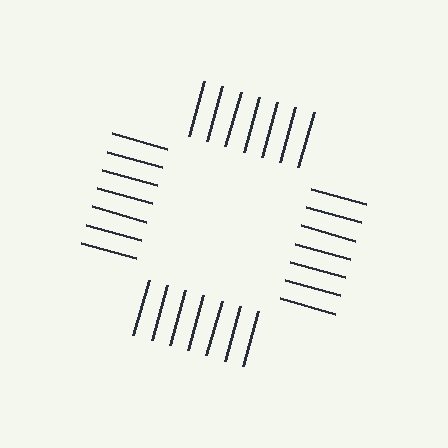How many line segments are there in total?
28 — 7 along each of the 4 edges.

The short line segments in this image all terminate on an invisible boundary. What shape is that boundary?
An illusory square — the line segments terminate on its edges but no continuous stroke is drawn.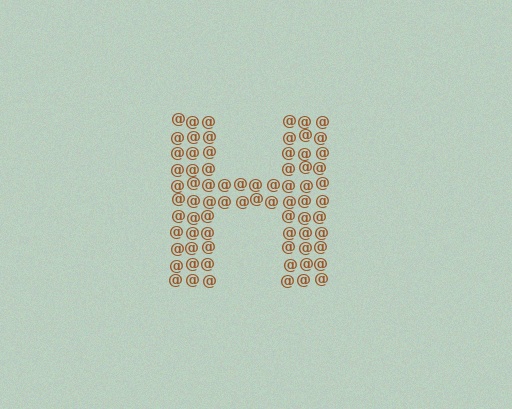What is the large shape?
The large shape is the letter H.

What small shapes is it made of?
It is made of small at signs.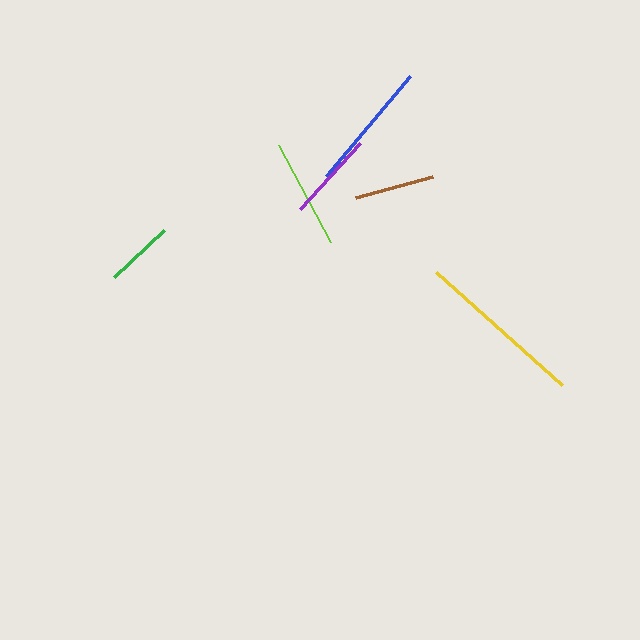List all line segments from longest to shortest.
From longest to shortest: yellow, blue, lime, purple, brown, green.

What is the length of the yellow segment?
The yellow segment is approximately 170 pixels long.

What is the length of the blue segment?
The blue segment is approximately 131 pixels long.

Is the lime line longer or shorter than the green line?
The lime line is longer than the green line.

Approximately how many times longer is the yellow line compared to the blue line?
The yellow line is approximately 1.3 times the length of the blue line.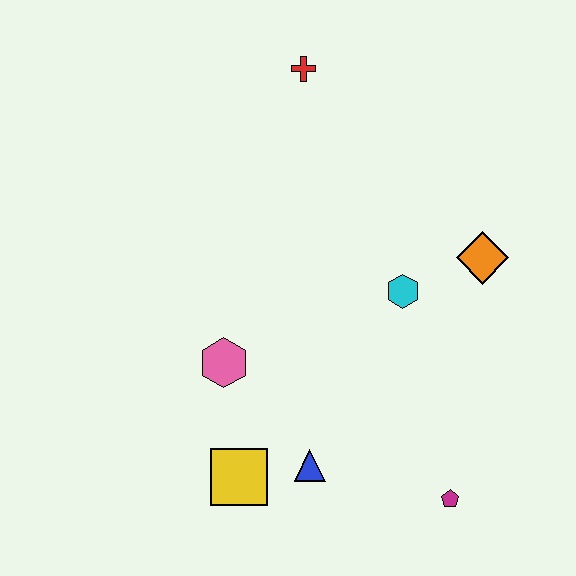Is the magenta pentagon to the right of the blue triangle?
Yes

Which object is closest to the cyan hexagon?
The orange diamond is closest to the cyan hexagon.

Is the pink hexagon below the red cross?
Yes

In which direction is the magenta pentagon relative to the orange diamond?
The magenta pentagon is below the orange diamond.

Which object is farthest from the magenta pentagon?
The red cross is farthest from the magenta pentagon.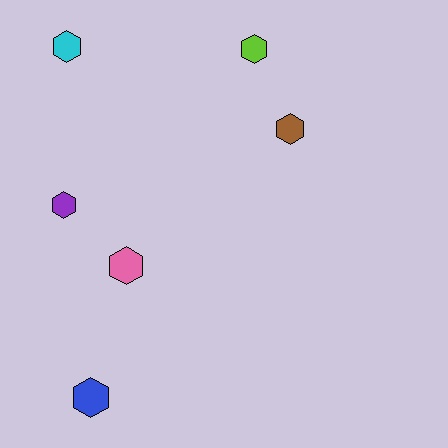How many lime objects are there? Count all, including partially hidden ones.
There is 1 lime object.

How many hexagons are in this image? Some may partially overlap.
There are 6 hexagons.